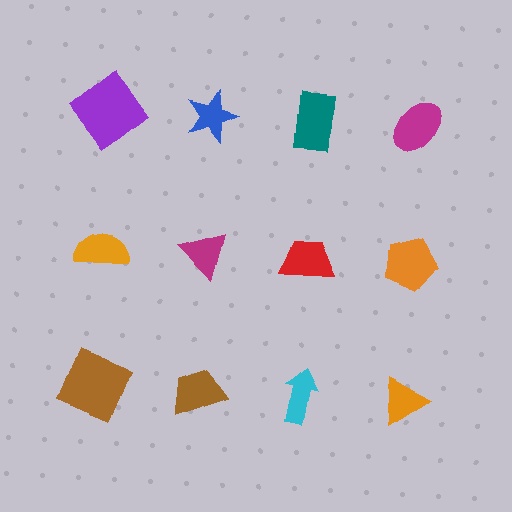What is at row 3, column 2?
A brown trapezoid.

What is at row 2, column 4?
An orange pentagon.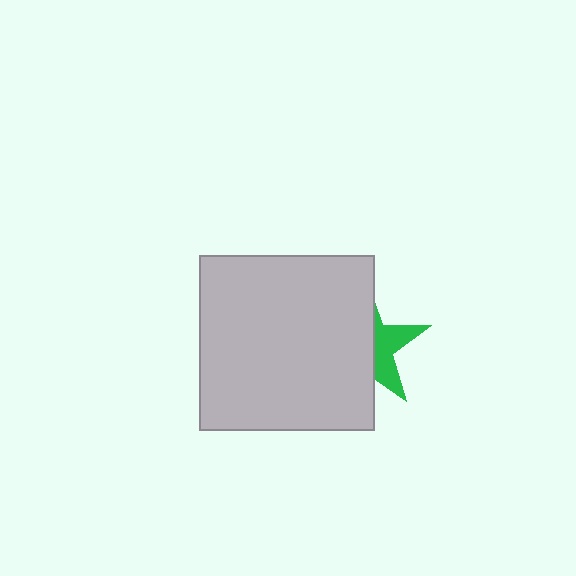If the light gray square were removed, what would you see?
You would see the complete green star.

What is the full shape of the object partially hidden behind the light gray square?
The partially hidden object is a green star.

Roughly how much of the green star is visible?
A small part of it is visible (roughly 36%).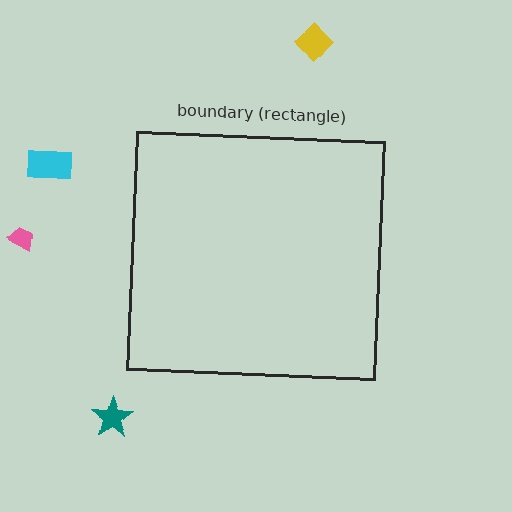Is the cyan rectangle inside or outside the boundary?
Outside.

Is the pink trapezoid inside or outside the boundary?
Outside.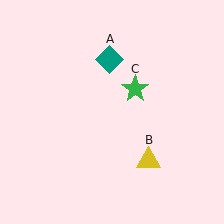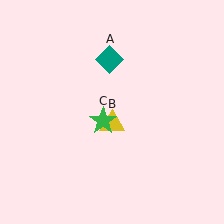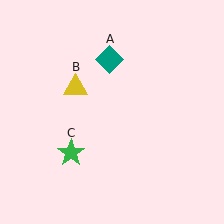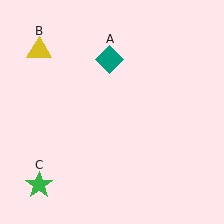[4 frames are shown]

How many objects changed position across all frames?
2 objects changed position: yellow triangle (object B), green star (object C).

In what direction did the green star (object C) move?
The green star (object C) moved down and to the left.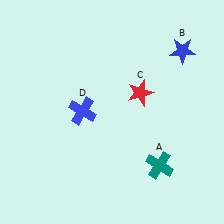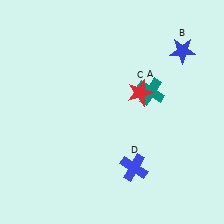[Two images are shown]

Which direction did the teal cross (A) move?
The teal cross (A) moved up.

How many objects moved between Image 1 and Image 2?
2 objects moved between the two images.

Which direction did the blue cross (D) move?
The blue cross (D) moved down.